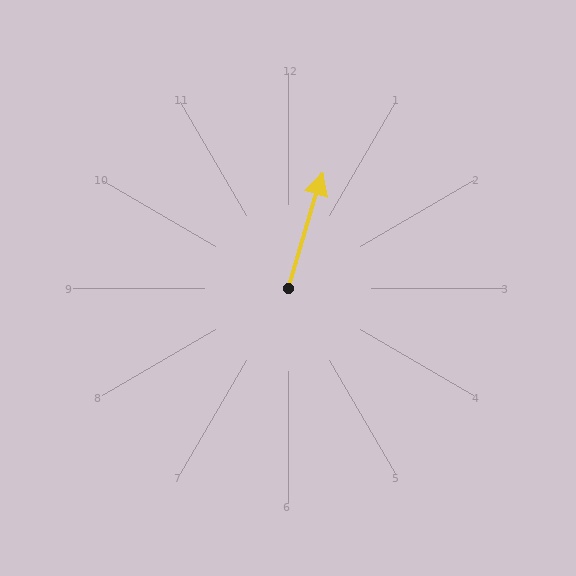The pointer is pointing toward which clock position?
Roughly 1 o'clock.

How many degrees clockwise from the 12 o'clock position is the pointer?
Approximately 17 degrees.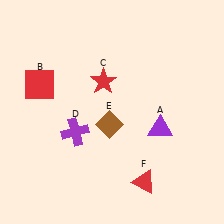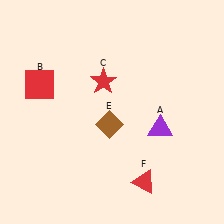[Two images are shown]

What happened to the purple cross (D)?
The purple cross (D) was removed in Image 2. It was in the bottom-left area of Image 1.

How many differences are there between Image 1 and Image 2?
There is 1 difference between the two images.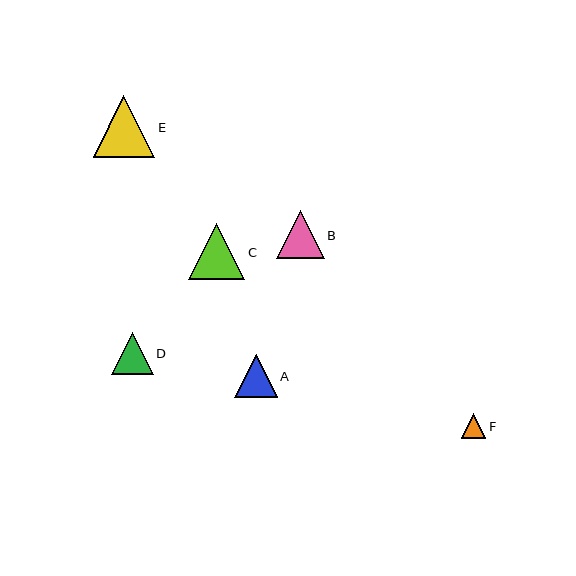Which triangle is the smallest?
Triangle F is the smallest with a size of approximately 25 pixels.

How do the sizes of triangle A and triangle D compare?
Triangle A and triangle D are approximately the same size.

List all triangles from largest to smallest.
From largest to smallest: E, C, B, A, D, F.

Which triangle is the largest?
Triangle E is the largest with a size of approximately 62 pixels.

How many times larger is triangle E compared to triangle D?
Triangle E is approximately 1.5 times the size of triangle D.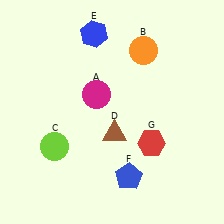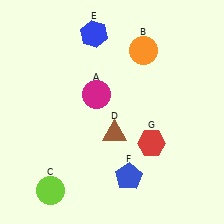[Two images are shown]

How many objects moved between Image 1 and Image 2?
1 object moved between the two images.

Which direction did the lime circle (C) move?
The lime circle (C) moved down.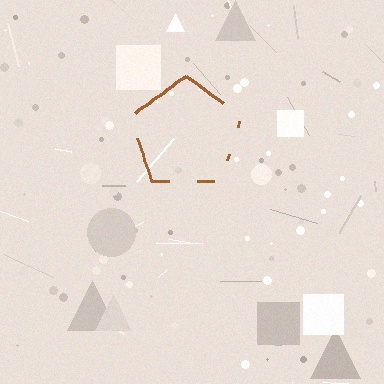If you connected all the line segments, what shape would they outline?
They would outline a pentagon.